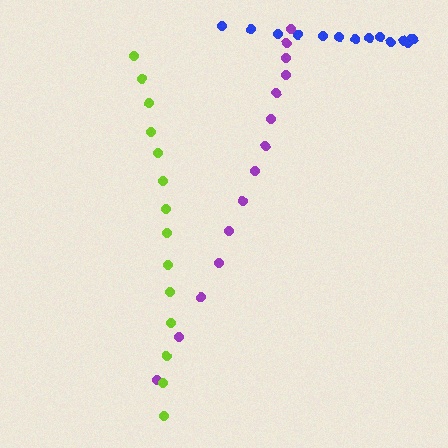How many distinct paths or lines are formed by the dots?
There are 3 distinct paths.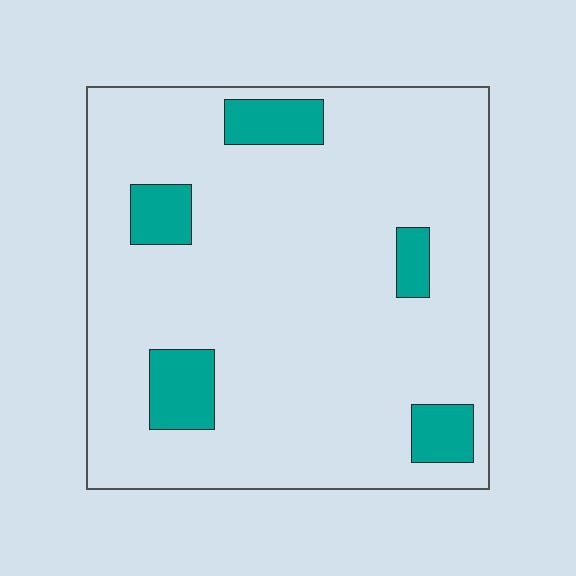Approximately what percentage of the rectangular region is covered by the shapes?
Approximately 10%.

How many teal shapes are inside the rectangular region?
5.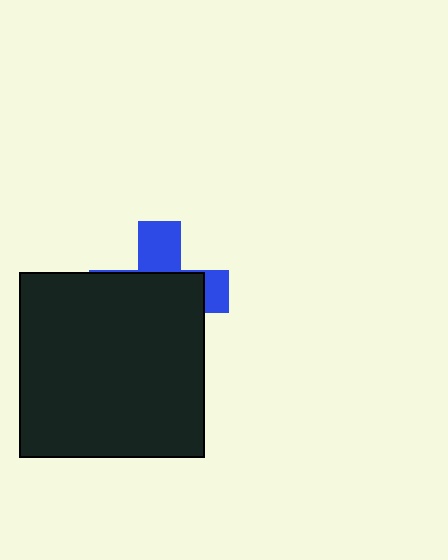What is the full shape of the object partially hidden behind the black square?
The partially hidden object is a blue cross.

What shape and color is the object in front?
The object in front is a black square.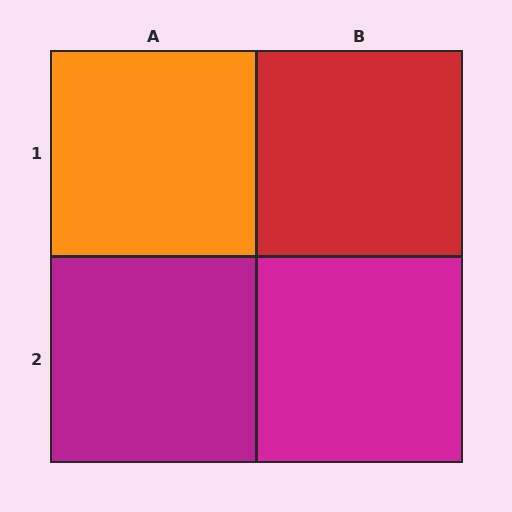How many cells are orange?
1 cell is orange.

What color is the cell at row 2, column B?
Magenta.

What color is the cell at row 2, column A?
Magenta.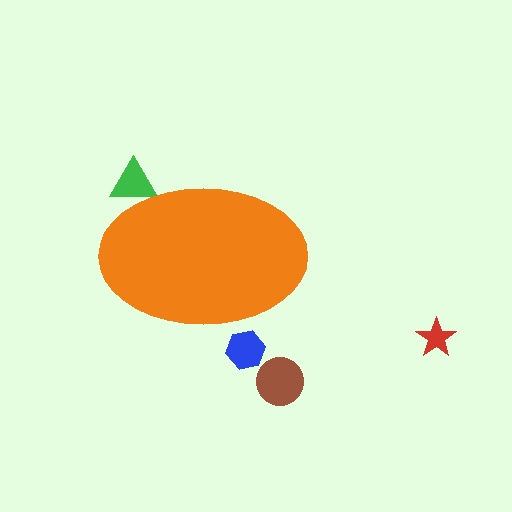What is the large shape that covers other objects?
An orange ellipse.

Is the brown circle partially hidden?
No, the brown circle is fully visible.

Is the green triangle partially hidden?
Yes, the green triangle is partially hidden behind the orange ellipse.